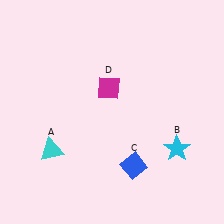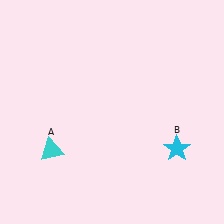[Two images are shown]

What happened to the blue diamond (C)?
The blue diamond (C) was removed in Image 2. It was in the bottom-right area of Image 1.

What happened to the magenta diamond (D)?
The magenta diamond (D) was removed in Image 2. It was in the top-left area of Image 1.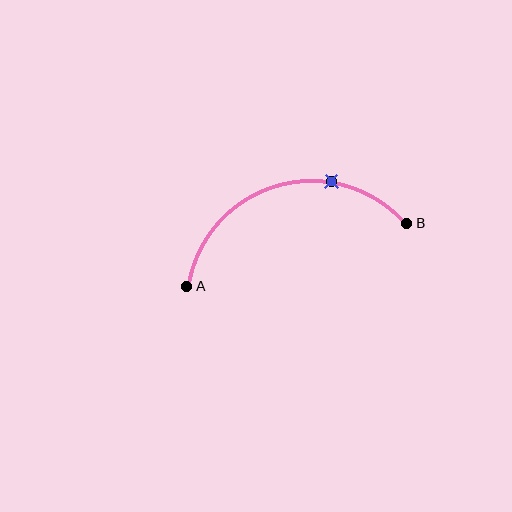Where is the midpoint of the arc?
The arc midpoint is the point on the curve farthest from the straight line joining A and B. It sits above that line.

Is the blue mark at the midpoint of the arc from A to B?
No. The blue mark lies on the arc but is closer to endpoint B. The arc midpoint would be at the point on the curve equidistant along the arc from both A and B.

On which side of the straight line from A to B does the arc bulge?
The arc bulges above the straight line connecting A and B.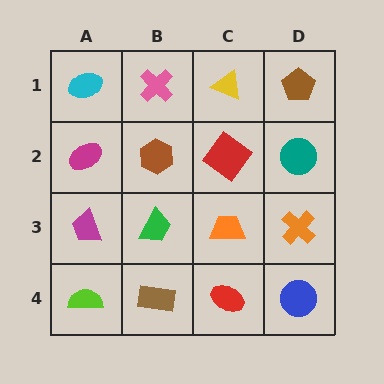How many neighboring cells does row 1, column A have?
2.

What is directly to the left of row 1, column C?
A pink cross.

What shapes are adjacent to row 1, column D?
A teal circle (row 2, column D), a yellow triangle (row 1, column C).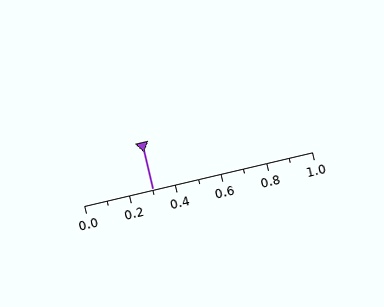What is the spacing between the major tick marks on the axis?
The major ticks are spaced 0.2 apart.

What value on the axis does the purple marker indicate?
The marker indicates approximately 0.3.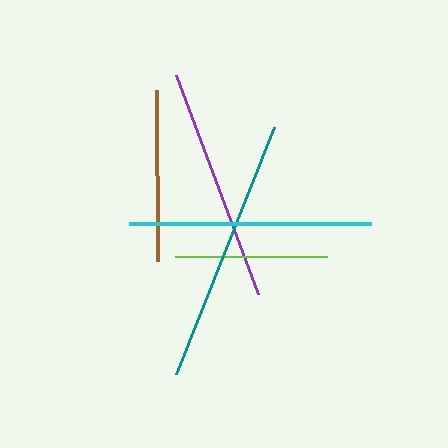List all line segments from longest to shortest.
From longest to shortest: teal, cyan, purple, brown, lime.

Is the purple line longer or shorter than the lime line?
The purple line is longer than the lime line.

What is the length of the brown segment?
The brown segment is approximately 171 pixels long.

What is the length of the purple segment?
The purple segment is approximately 234 pixels long.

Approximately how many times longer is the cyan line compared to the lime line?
The cyan line is approximately 1.6 times the length of the lime line.